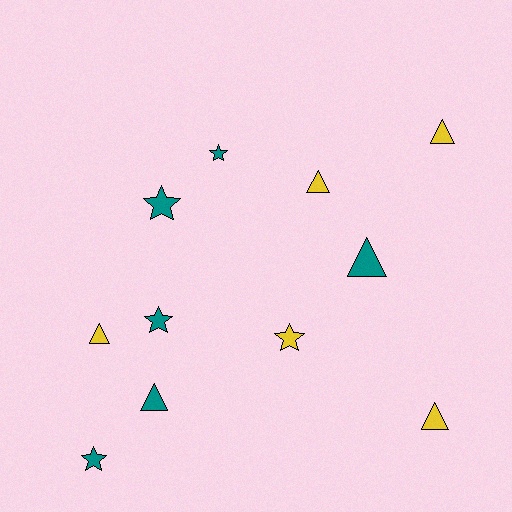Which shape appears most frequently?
Triangle, with 6 objects.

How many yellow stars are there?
There is 1 yellow star.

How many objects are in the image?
There are 11 objects.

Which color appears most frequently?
Teal, with 6 objects.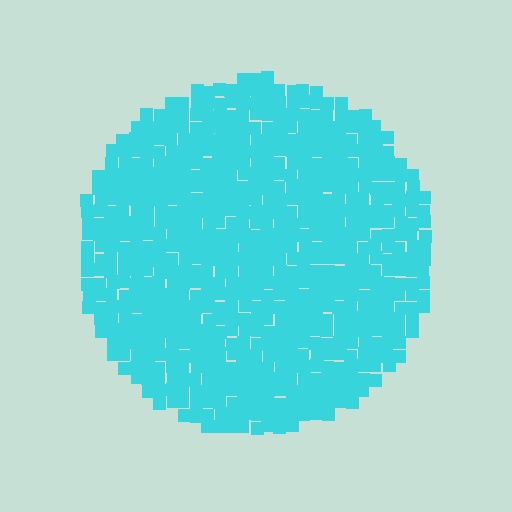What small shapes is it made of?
It is made of small squares.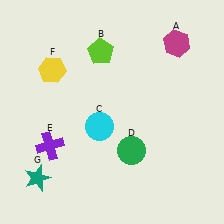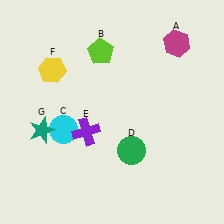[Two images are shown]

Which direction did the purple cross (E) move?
The purple cross (E) moved right.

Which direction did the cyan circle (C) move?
The cyan circle (C) moved left.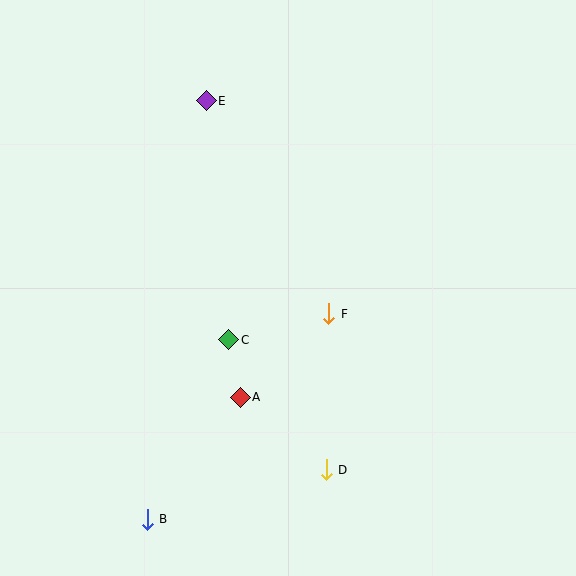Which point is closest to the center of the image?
Point F at (329, 314) is closest to the center.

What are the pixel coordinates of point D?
Point D is at (326, 470).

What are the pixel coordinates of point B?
Point B is at (147, 519).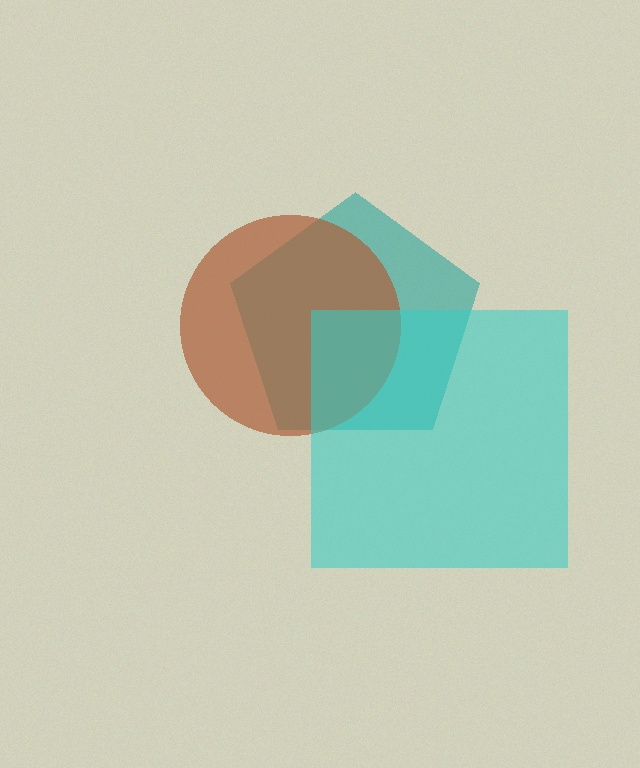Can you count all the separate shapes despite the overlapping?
Yes, there are 3 separate shapes.